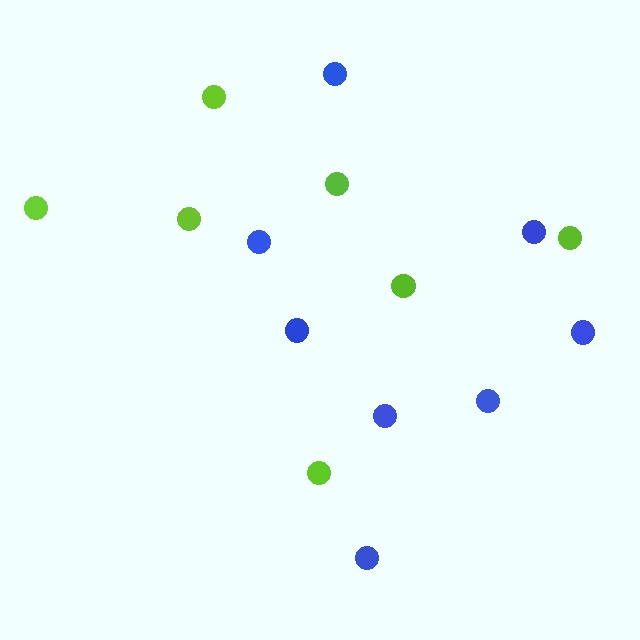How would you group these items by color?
There are 2 groups: one group of blue circles (8) and one group of lime circles (7).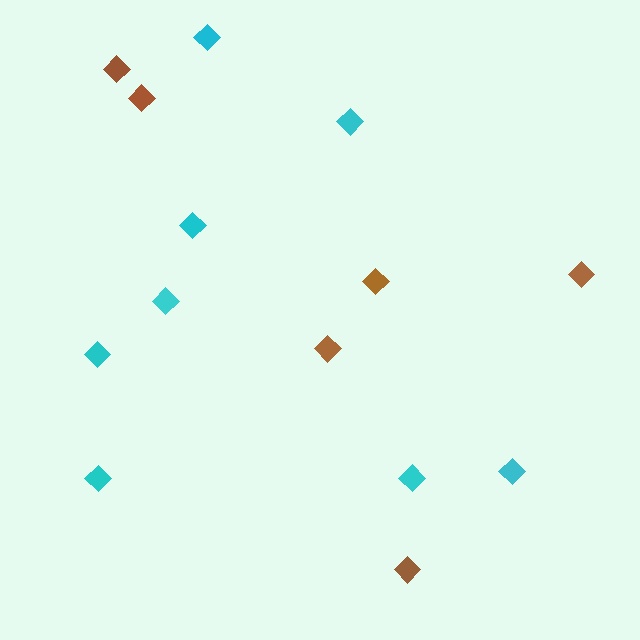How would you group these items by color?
There are 2 groups: one group of brown diamonds (6) and one group of cyan diamonds (8).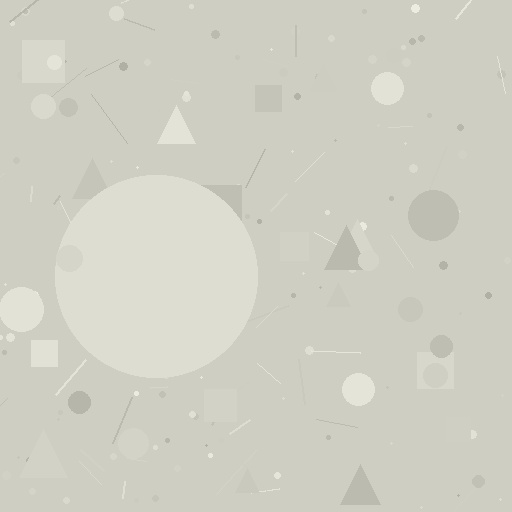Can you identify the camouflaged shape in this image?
The camouflaged shape is a circle.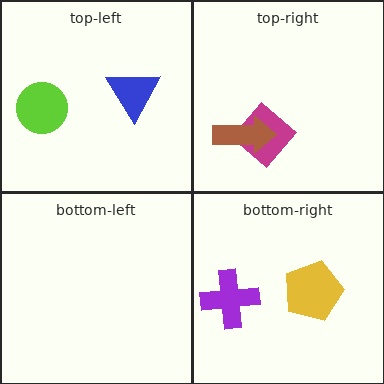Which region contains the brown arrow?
The top-right region.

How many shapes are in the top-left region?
2.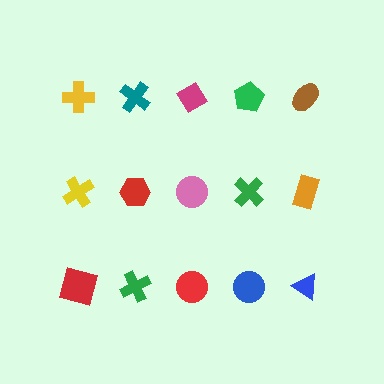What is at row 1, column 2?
A teal cross.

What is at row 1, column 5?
A brown ellipse.